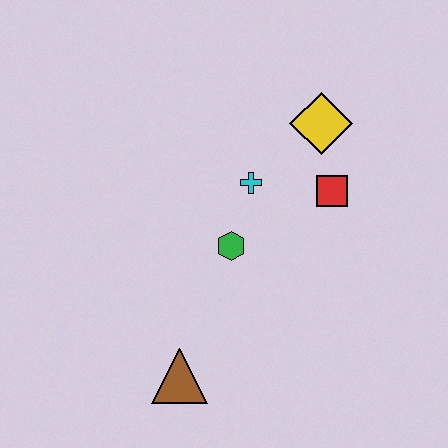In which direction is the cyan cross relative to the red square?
The cyan cross is to the left of the red square.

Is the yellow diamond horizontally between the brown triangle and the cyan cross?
No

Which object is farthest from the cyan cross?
The brown triangle is farthest from the cyan cross.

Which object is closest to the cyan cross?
The green hexagon is closest to the cyan cross.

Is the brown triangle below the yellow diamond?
Yes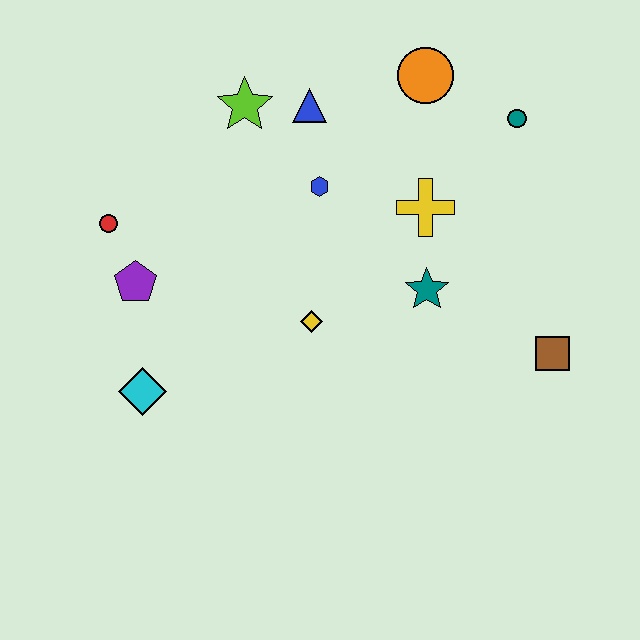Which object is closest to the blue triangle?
The lime star is closest to the blue triangle.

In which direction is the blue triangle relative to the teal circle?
The blue triangle is to the left of the teal circle.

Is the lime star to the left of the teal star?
Yes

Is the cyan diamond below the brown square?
Yes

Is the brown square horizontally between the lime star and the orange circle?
No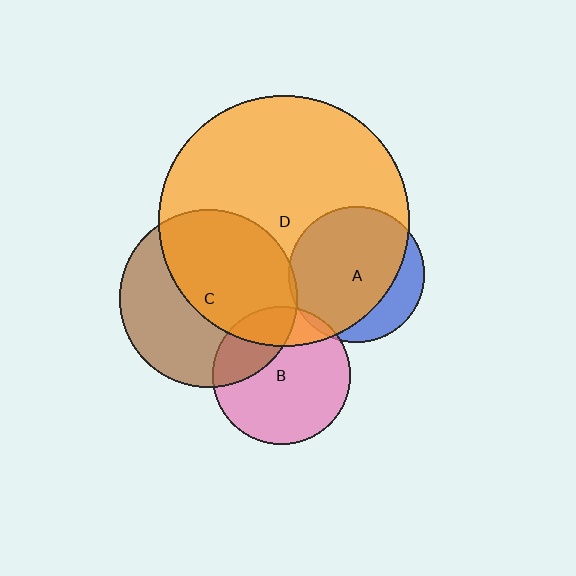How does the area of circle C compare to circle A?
Approximately 1.7 times.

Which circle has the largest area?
Circle D (orange).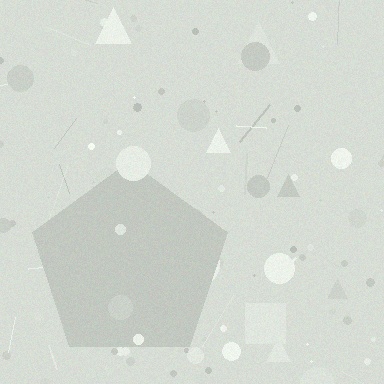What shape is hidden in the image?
A pentagon is hidden in the image.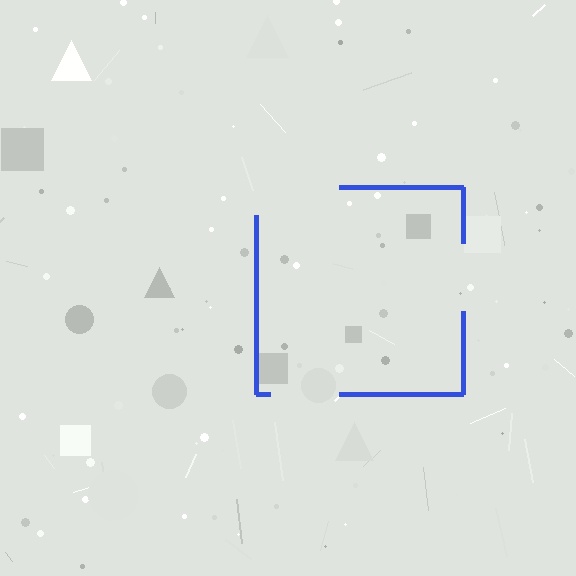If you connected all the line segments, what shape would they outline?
They would outline a square.